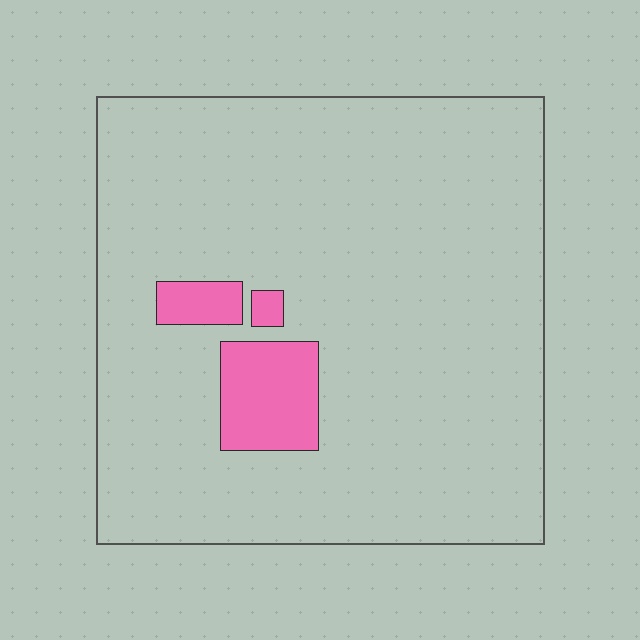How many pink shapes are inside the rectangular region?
3.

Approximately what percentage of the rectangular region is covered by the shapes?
Approximately 10%.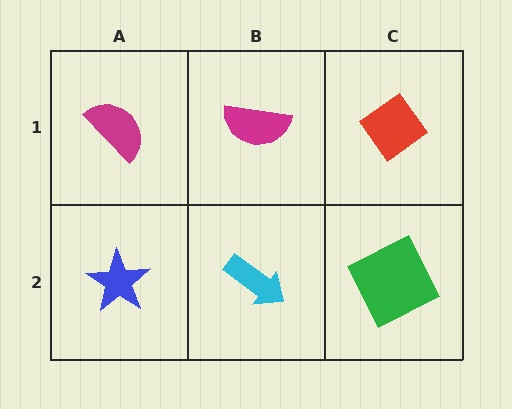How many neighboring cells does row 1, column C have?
2.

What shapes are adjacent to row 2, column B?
A magenta semicircle (row 1, column B), a blue star (row 2, column A), a green square (row 2, column C).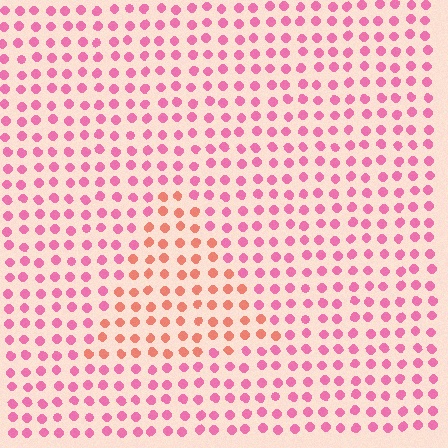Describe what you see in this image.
The image is filled with small pink elements in a uniform arrangement. A triangle-shaped region is visible where the elements are tinted to a slightly different hue, forming a subtle color boundary.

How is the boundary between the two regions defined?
The boundary is defined purely by a slight shift in hue (about 37 degrees). Spacing, size, and orientation are identical on both sides.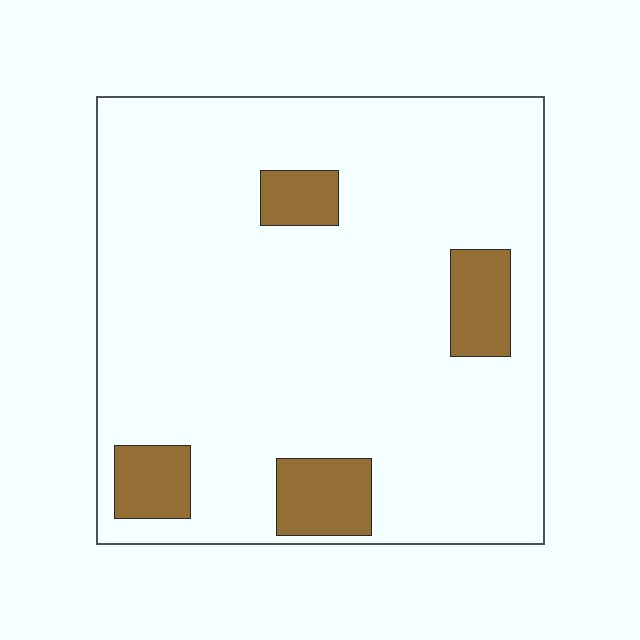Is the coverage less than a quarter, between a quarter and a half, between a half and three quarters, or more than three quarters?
Less than a quarter.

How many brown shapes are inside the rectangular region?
4.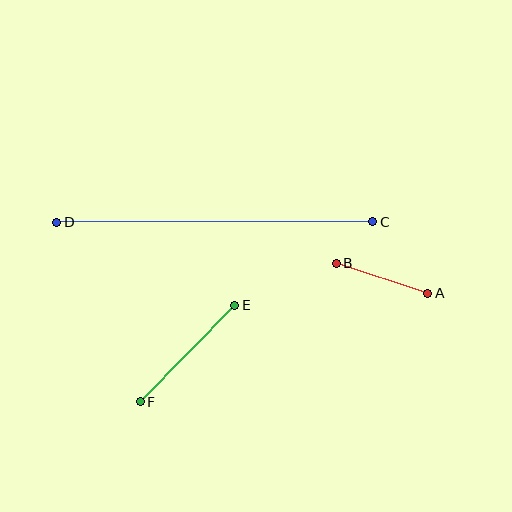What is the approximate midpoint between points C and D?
The midpoint is at approximately (215, 222) pixels.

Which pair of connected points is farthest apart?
Points C and D are farthest apart.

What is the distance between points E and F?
The distance is approximately 135 pixels.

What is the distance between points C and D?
The distance is approximately 316 pixels.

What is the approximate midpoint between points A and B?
The midpoint is at approximately (382, 279) pixels.